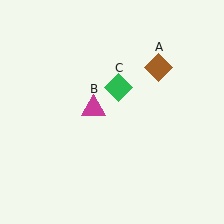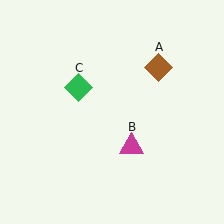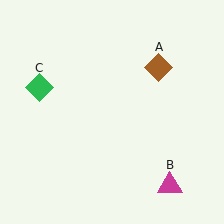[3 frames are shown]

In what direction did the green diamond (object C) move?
The green diamond (object C) moved left.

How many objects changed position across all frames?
2 objects changed position: magenta triangle (object B), green diamond (object C).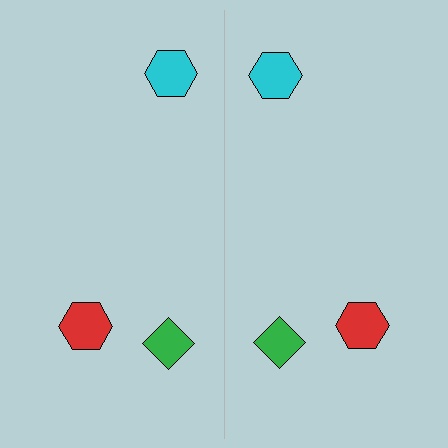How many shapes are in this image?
There are 6 shapes in this image.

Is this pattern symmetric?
Yes, this pattern has bilateral (reflection) symmetry.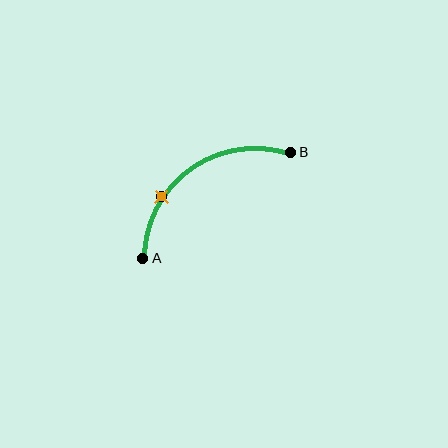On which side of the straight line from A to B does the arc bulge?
The arc bulges above and to the left of the straight line connecting A and B.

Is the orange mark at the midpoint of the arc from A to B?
No. The orange mark lies on the arc but is closer to endpoint A. The arc midpoint would be at the point on the curve equidistant along the arc from both A and B.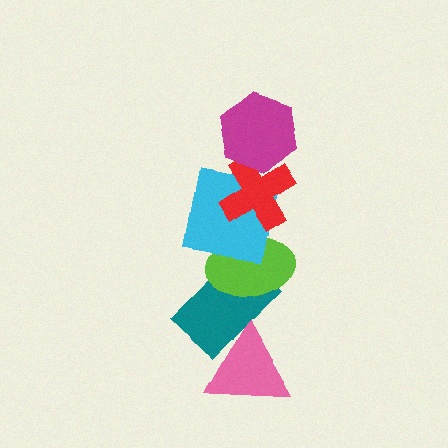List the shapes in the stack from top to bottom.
From top to bottom: the magenta hexagon, the red cross, the cyan square, the lime ellipse, the teal rectangle, the pink triangle.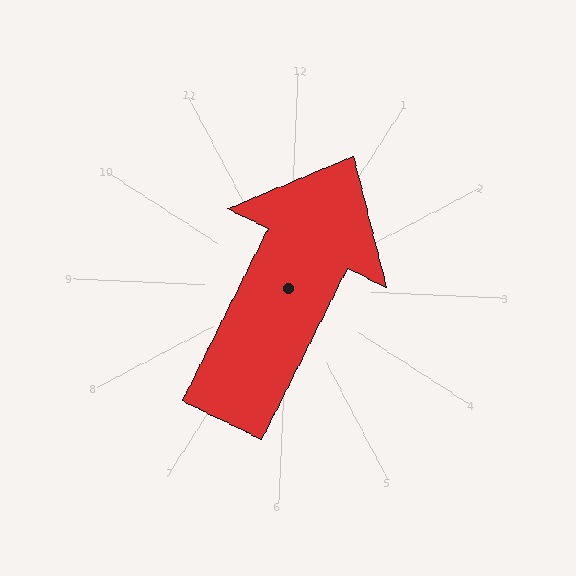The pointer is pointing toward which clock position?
Roughly 1 o'clock.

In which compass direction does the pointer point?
Northeast.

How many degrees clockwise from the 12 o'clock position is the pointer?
Approximately 24 degrees.